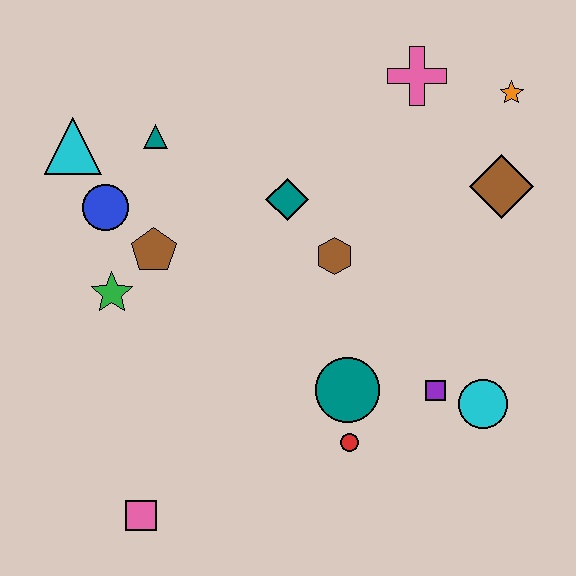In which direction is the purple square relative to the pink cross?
The purple square is below the pink cross.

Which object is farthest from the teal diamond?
The pink square is farthest from the teal diamond.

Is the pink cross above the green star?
Yes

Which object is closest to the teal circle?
The red circle is closest to the teal circle.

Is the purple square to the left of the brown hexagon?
No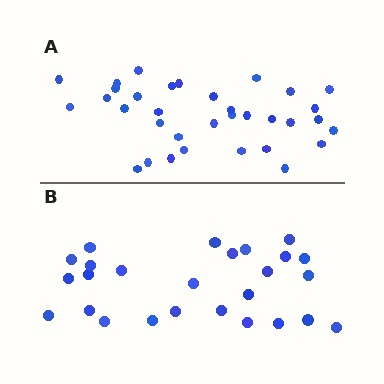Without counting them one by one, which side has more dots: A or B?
Region A (the top region) has more dots.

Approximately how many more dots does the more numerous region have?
Region A has roughly 8 or so more dots than region B.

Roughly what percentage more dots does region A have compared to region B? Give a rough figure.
About 30% more.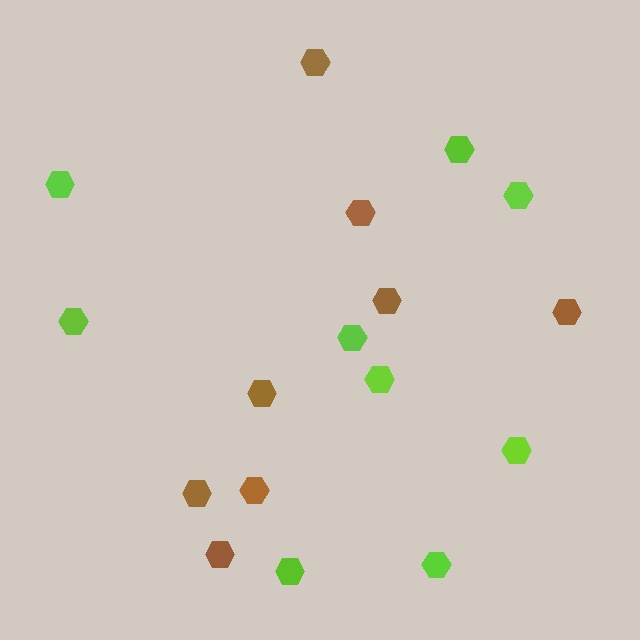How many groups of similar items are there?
There are 2 groups: one group of brown hexagons (8) and one group of lime hexagons (9).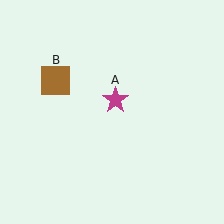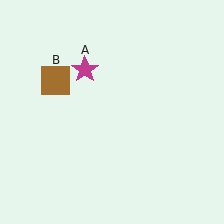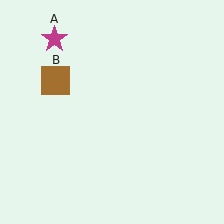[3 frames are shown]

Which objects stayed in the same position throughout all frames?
Brown square (object B) remained stationary.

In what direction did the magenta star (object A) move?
The magenta star (object A) moved up and to the left.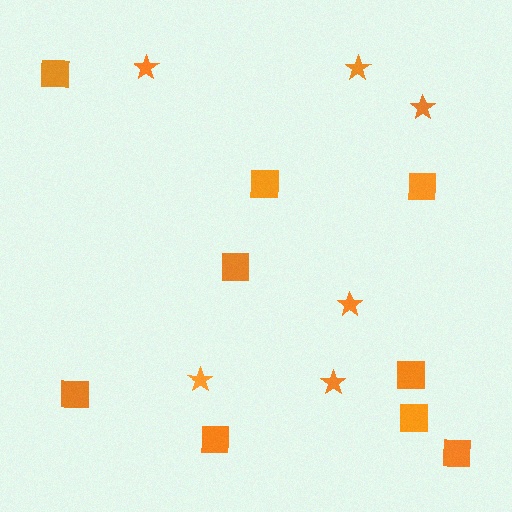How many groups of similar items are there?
There are 2 groups: one group of squares (9) and one group of stars (6).